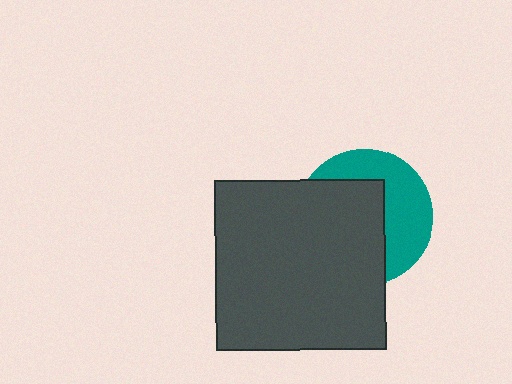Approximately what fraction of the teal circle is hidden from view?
Roughly 57% of the teal circle is hidden behind the dark gray square.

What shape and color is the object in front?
The object in front is a dark gray square.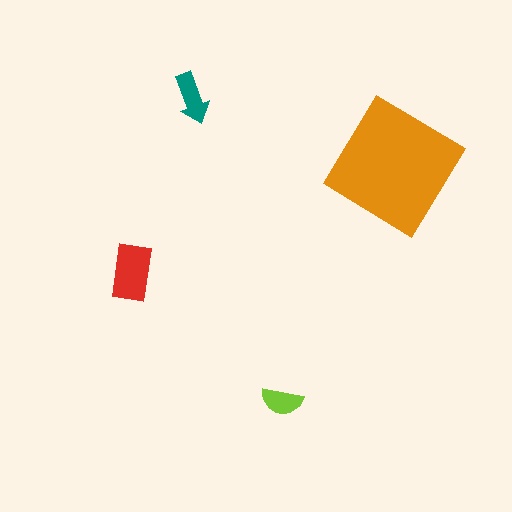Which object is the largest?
The orange diamond.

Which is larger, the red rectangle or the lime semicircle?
The red rectangle.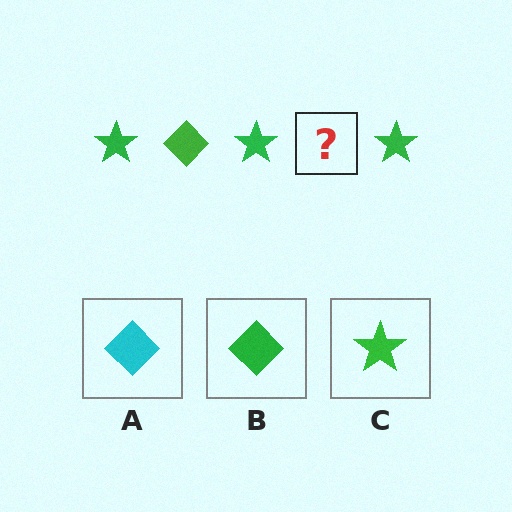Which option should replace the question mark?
Option B.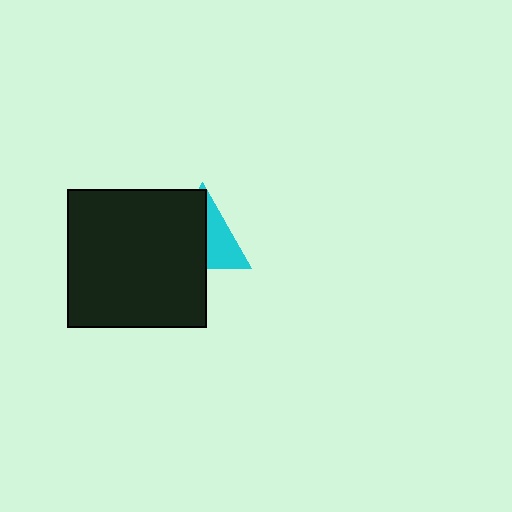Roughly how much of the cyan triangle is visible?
A small part of it is visible (roughly 41%).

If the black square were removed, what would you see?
You would see the complete cyan triangle.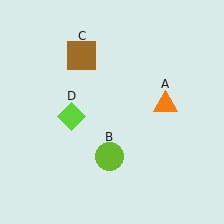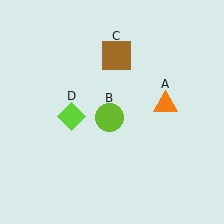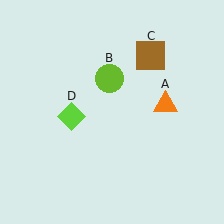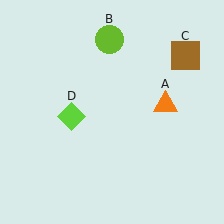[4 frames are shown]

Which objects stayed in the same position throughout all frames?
Orange triangle (object A) and lime diamond (object D) remained stationary.